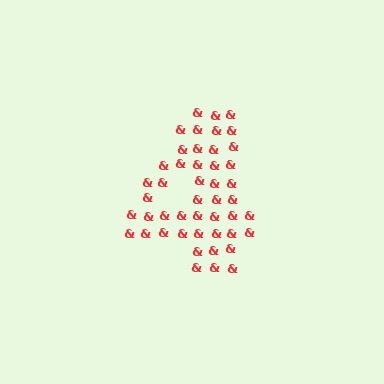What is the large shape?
The large shape is the digit 4.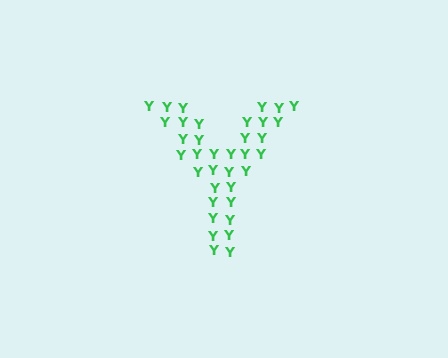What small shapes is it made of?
It is made of small letter Y's.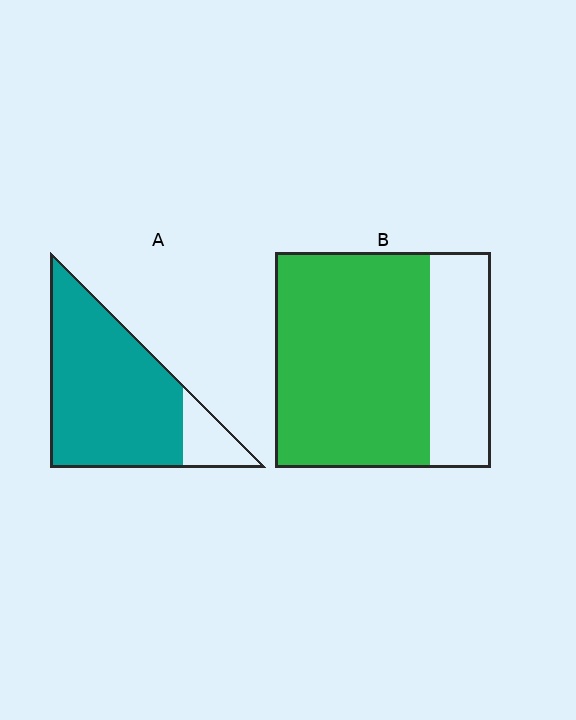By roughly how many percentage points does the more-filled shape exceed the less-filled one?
By roughly 15 percentage points (A over B).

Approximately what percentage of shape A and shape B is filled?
A is approximately 85% and B is approximately 70%.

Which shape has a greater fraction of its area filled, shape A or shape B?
Shape A.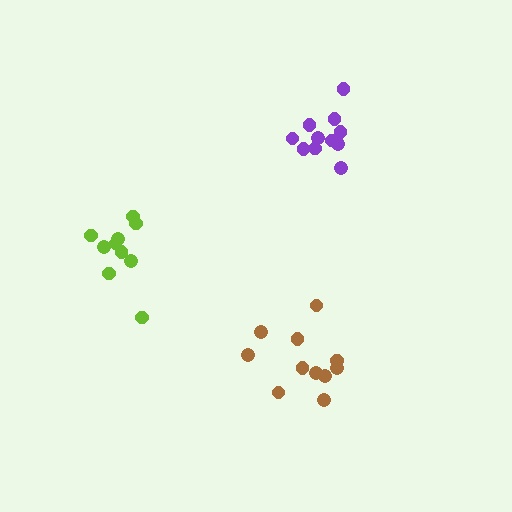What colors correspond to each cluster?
The clusters are colored: brown, lime, purple.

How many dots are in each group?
Group 1: 11 dots, Group 2: 10 dots, Group 3: 11 dots (32 total).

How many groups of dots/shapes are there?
There are 3 groups.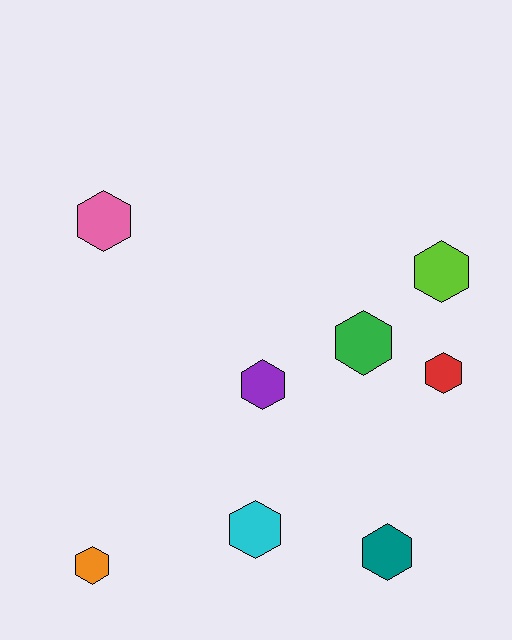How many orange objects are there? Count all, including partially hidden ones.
There is 1 orange object.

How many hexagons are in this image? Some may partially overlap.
There are 8 hexagons.